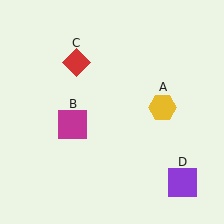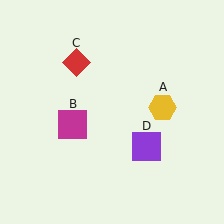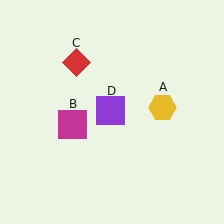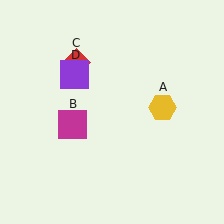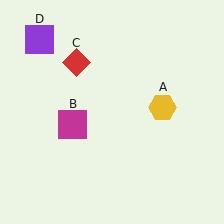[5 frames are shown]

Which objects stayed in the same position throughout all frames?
Yellow hexagon (object A) and magenta square (object B) and red diamond (object C) remained stationary.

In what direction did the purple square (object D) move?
The purple square (object D) moved up and to the left.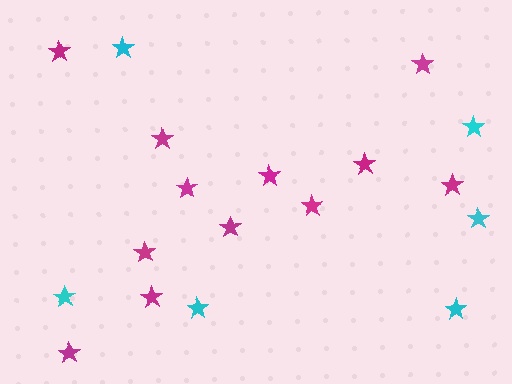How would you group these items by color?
There are 2 groups: one group of magenta stars (12) and one group of cyan stars (6).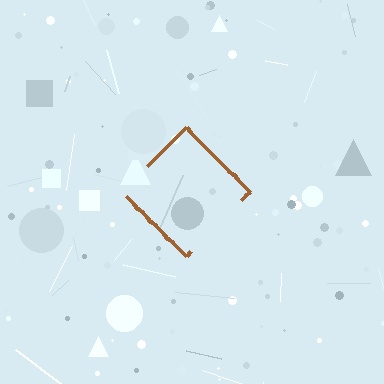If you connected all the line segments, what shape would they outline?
They would outline a diamond.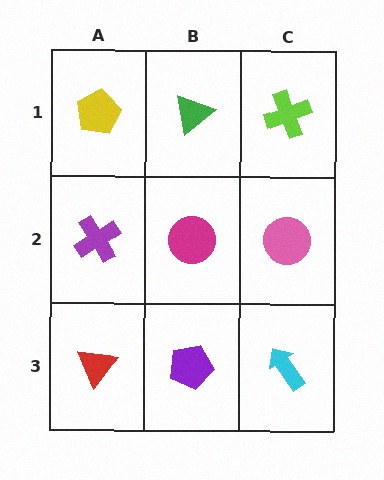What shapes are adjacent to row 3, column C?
A pink circle (row 2, column C), a purple pentagon (row 3, column B).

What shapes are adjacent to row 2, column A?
A yellow pentagon (row 1, column A), a red triangle (row 3, column A), a magenta circle (row 2, column B).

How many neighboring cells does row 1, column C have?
2.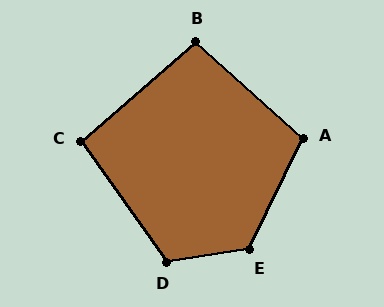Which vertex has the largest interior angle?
E, at approximately 125 degrees.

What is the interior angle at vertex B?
Approximately 97 degrees (obtuse).